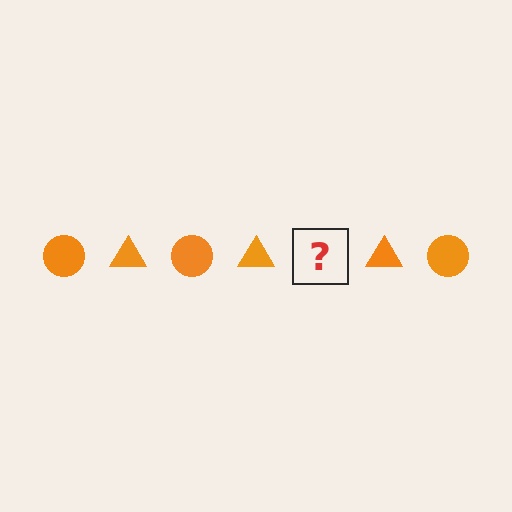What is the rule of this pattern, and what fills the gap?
The rule is that the pattern cycles through circle, triangle shapes in orange. The gap should be filled with an orange circle.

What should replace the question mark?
The question mark should be replaced with an orange circle.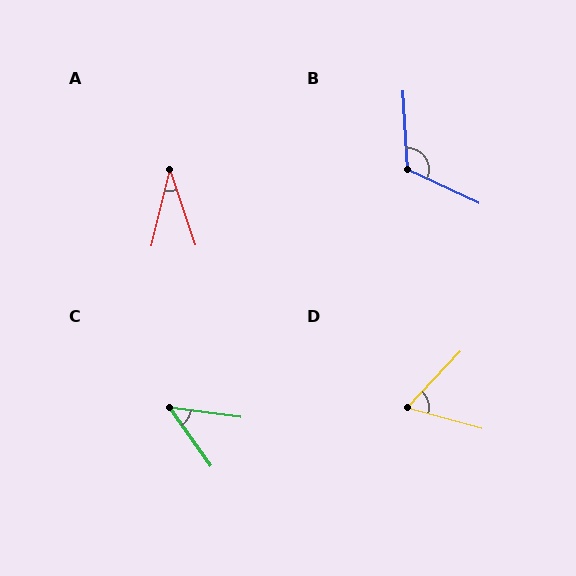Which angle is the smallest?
A, at approximately 32 degrees.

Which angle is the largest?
B, at approximately 119 degrees.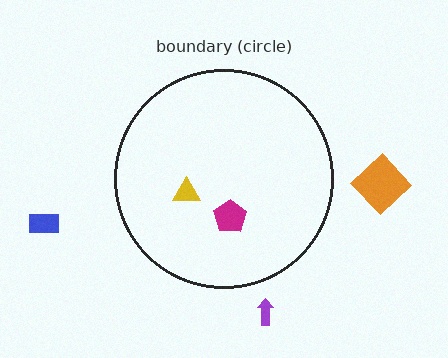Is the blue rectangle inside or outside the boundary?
Outside.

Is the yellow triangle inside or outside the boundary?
Inside.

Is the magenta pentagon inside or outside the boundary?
Inside.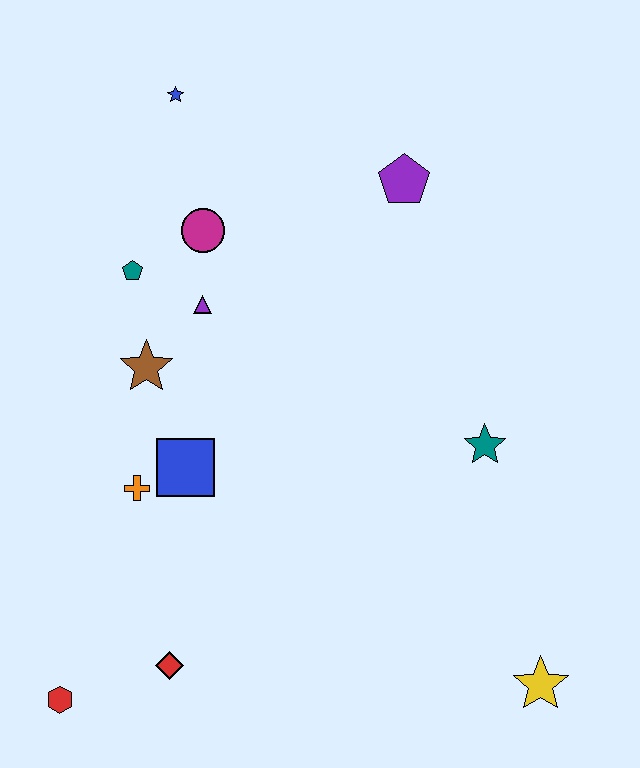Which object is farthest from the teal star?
The red hexagon is farthest from the teal star.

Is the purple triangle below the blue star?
Yes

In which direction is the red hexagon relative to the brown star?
The red hexagon is below the brown star.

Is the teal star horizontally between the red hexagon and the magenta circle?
No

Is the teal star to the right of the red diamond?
Yes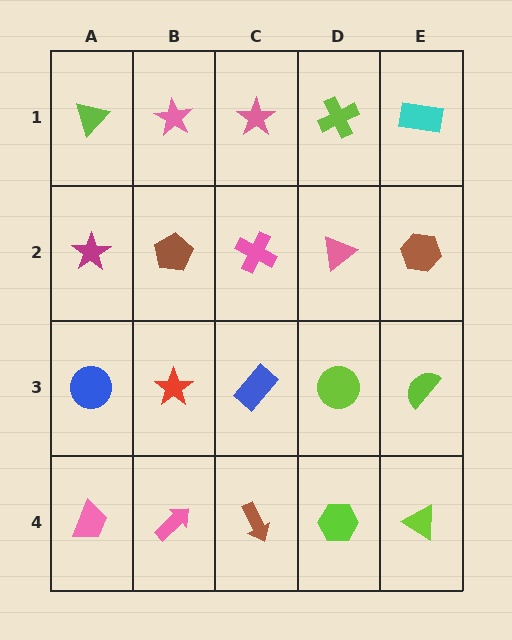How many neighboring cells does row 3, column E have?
3.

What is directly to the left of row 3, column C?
A red star.